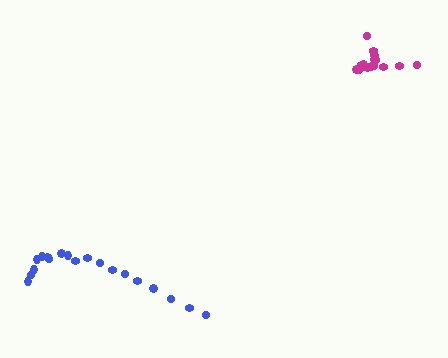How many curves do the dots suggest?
There are 2 distinct paths.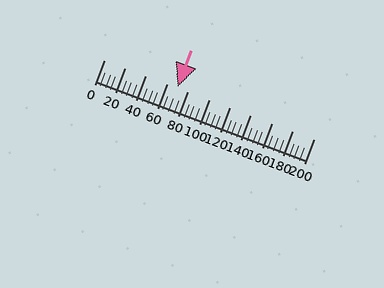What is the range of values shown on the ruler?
The ruler shows values from 0 to 200.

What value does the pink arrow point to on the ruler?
The pink arrow points to approximately 70.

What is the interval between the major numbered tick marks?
The major tick marks are spaced 20 units apart.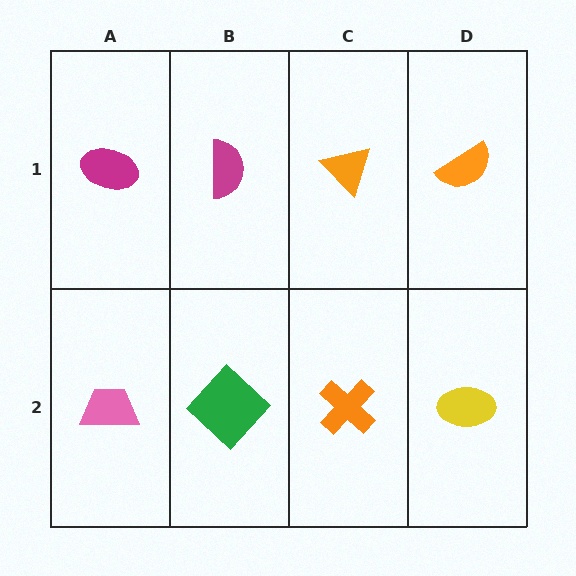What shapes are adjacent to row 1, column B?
A green diamond (row 2, column B), a magenta ellipse (row 1, column A), an orange triangle (row 1, column C).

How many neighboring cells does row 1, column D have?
2.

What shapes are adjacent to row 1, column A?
A pink trapezoid (row 2, column A), a magenta semicircle (row 1, column B).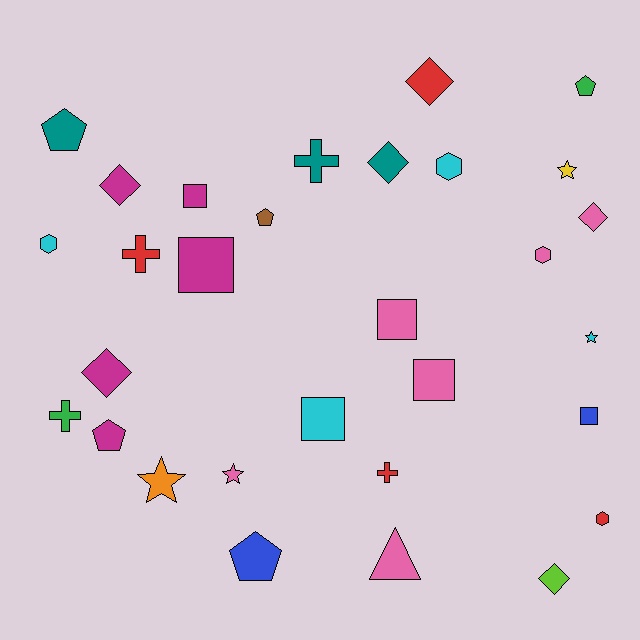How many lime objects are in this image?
There is 1 lime object.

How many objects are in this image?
There are 30 objects.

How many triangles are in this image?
There is 1 triangle.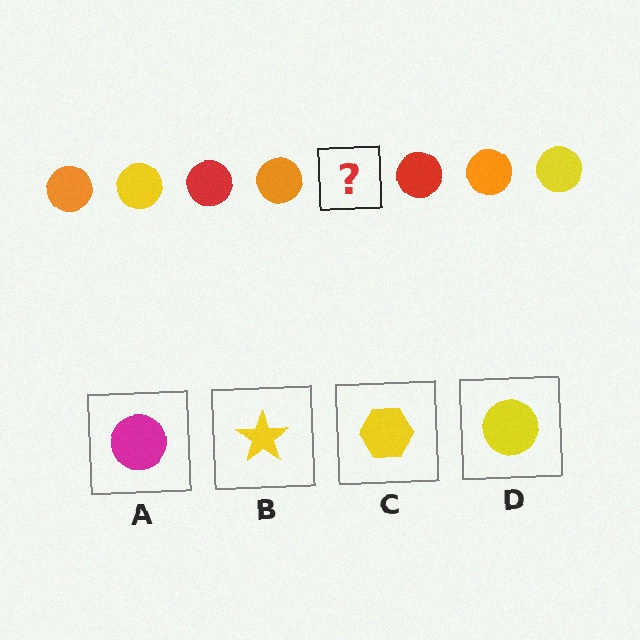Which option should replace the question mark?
Option D.